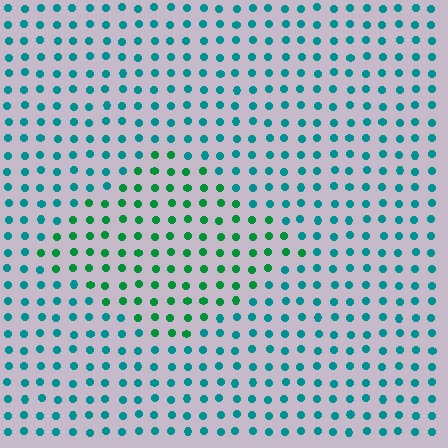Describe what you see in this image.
The image is filled with small teal elements in a uniform arrangement. A diamond-shaped region is visible where the elements are tinted to a slightly different hue, forming a subtle color boundary.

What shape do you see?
I see a diamond.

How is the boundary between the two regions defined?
The boundary is defined purely by a slight shift in hue (about 37 degrees). Spacing, size, and orientation are identical on both sides.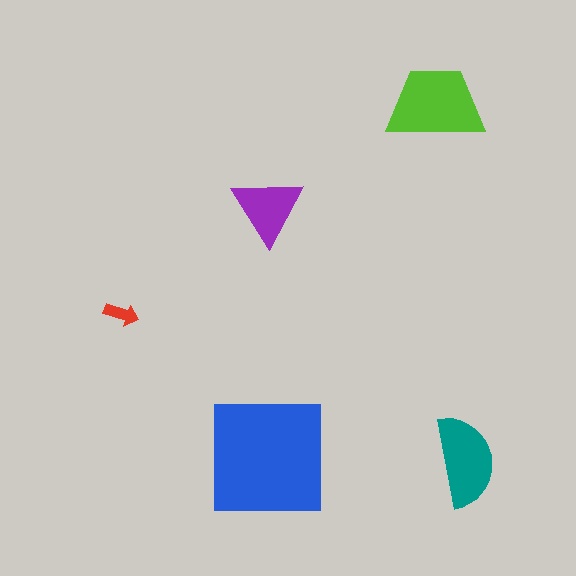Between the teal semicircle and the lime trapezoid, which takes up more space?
The lime trapezoid.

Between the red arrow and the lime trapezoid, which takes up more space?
The lime trapezoid.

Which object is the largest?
The blue square.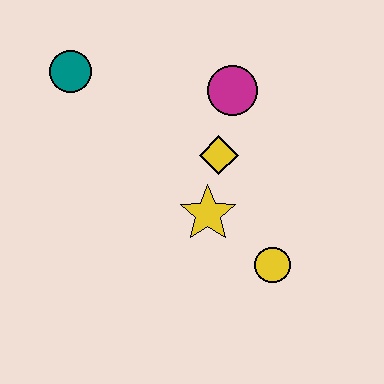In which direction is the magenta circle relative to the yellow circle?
The magenta circle is above the yellow circle.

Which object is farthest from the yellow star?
The teal circle is farthest from the yellow star.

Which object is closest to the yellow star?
The yellow diamond is closest to the yellow star.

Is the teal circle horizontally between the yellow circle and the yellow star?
No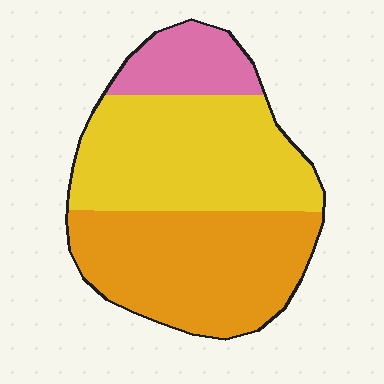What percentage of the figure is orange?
Orange takes up about two fifths (2/5) of the figure.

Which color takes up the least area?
Pink, at roughly 15%.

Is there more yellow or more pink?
Yellow.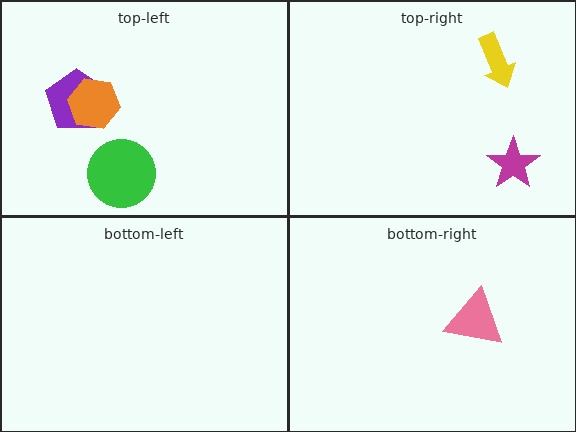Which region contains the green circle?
The top-left region.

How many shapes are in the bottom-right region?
1.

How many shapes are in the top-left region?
3.